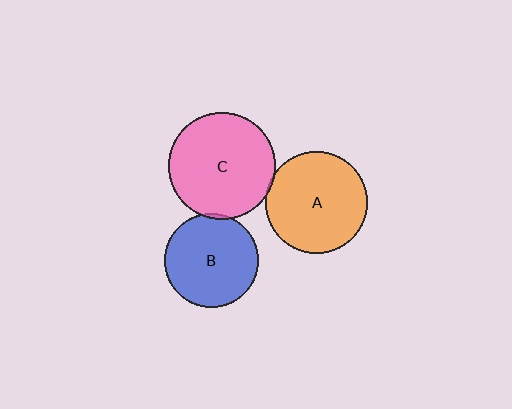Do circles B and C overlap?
Yes.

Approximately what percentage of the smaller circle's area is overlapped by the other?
Approximately 5%.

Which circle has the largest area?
Circle C (pink).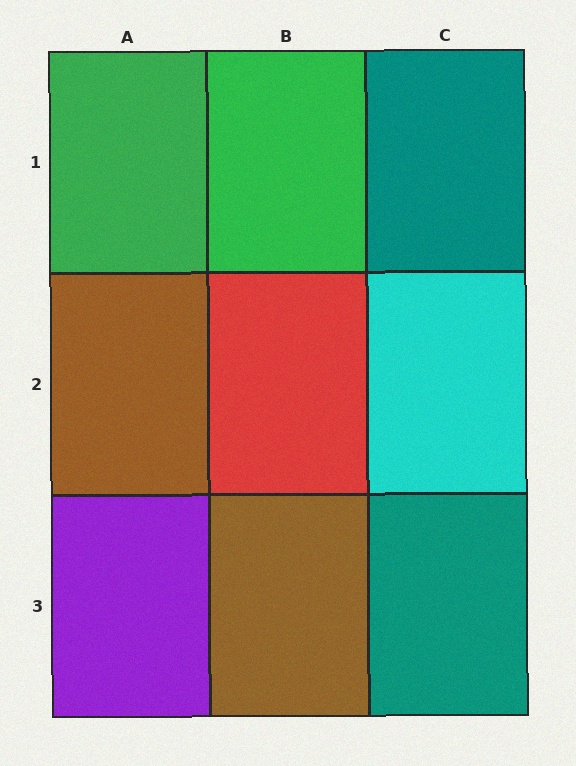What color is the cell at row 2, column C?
Cyan.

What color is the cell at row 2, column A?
Brown.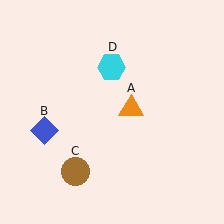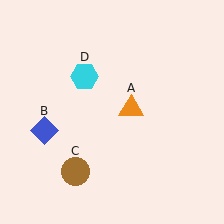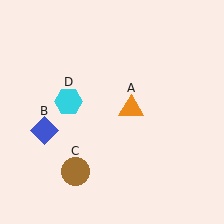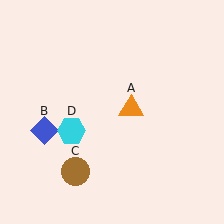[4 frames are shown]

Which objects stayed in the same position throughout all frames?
Orange triangle (object A) and blue diamond (object B) and brown circle (object C) remained stationary.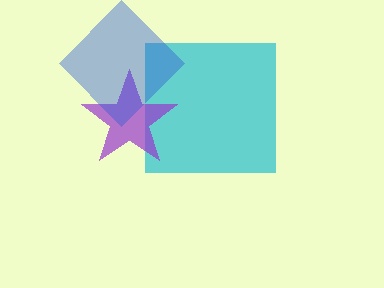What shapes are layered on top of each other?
The layered shapes are: a cyan square, a purple star, a blue diamond.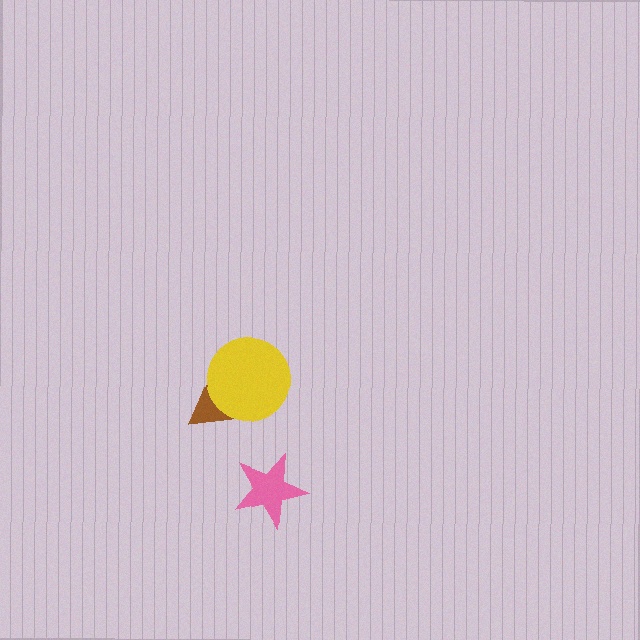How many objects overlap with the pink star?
0 objects overlap with the pink star.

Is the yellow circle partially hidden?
No, no other shape covers it.